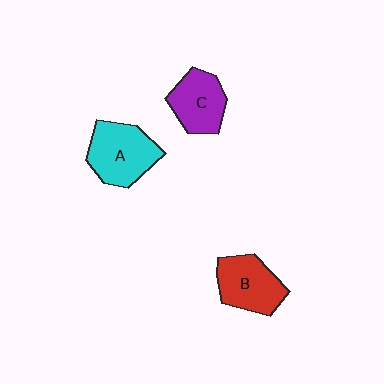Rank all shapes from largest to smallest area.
From largest to smallest: A (cyan), B (red), C (purple).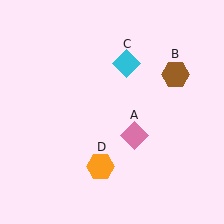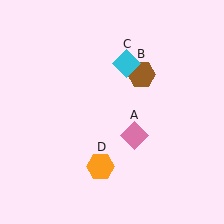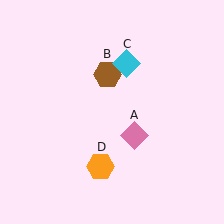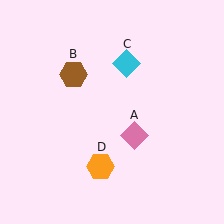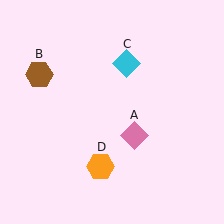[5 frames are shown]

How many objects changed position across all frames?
1 object changed position: brown hexagon (object B).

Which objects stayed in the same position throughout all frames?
Pink diamond (object A) and cyan diamond (object C) and orange hexagon (object D) remained stationary.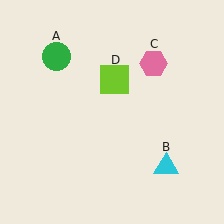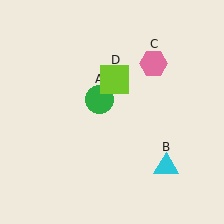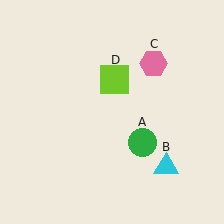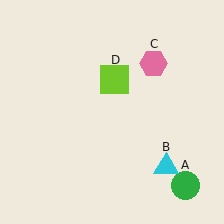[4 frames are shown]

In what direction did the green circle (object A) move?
The green circle (object A) moved down and to the right.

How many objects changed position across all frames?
1 object changed position: green circle (object A).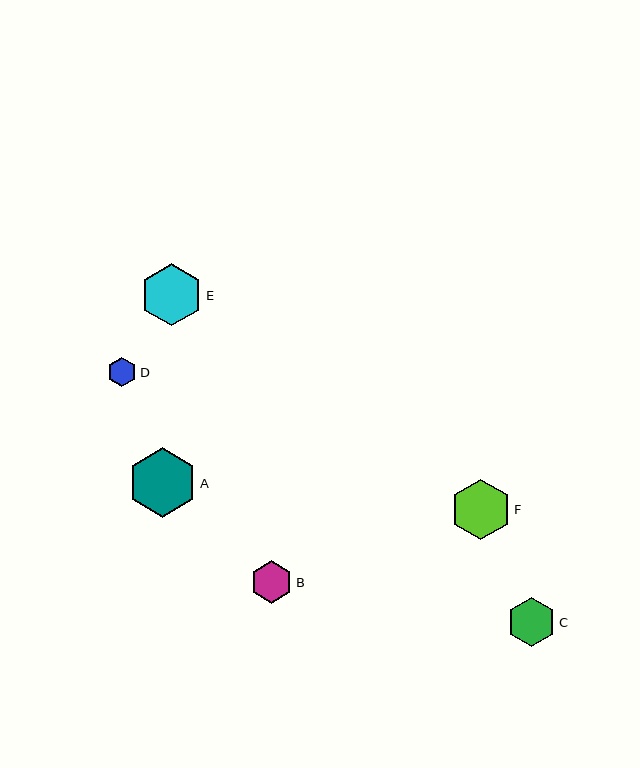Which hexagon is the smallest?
Hexagon D is the smallest with a size of approximately 29 pixels.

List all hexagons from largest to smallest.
From largest to smallest: A, E, F, C, B, D.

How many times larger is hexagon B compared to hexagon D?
Hexagon B is approximately 1.4 times the size of hexagon D.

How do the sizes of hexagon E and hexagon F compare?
Hexagon E and hexagon F are approximately the same size.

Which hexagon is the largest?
Hexagon A is the largest with a size of approximately 69 pixels.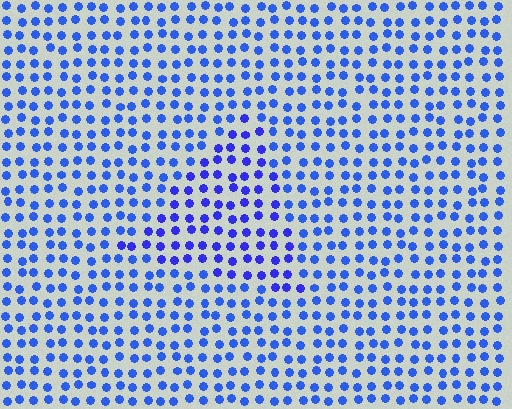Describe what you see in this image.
The image is filled with small blue elements in a uniform arrangement. A triangle-shaped region is visible where the elements are tinted to a slightly different hue, forming a subtle color boundary.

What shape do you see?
I see a triangle.